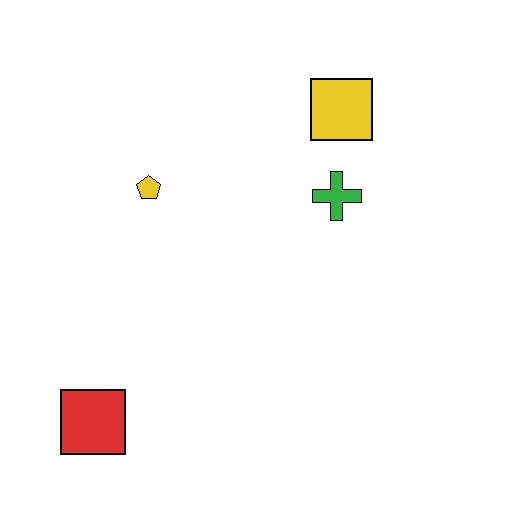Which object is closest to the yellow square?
The green cross is closest to the yellow square.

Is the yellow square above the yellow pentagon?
Yes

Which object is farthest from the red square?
The yellow square is farthest from the red square.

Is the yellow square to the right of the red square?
Yes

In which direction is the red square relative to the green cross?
The red square is to the left of the green cross.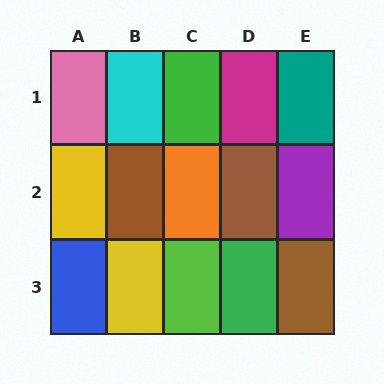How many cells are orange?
1 cell is orange.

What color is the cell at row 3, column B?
Yellow.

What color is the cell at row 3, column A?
Blue.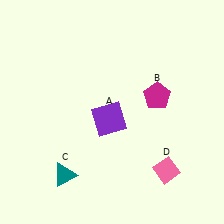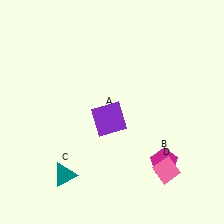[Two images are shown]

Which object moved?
The magenta pentagon (B) moved down.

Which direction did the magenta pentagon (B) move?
The magenta pentagon (B) moved down.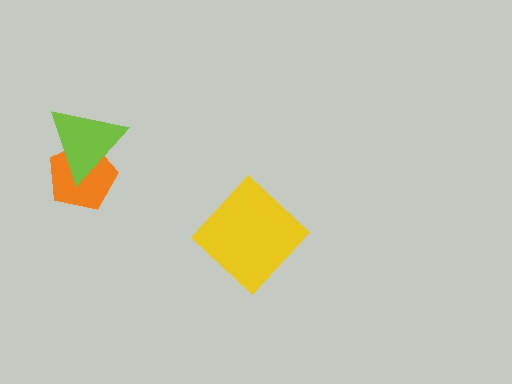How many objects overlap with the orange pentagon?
1 object overlaps with the orange pentagon.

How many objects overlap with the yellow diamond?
0 objects overlap with the yellow diamond.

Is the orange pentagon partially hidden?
Yes, it is partially covered by another shape.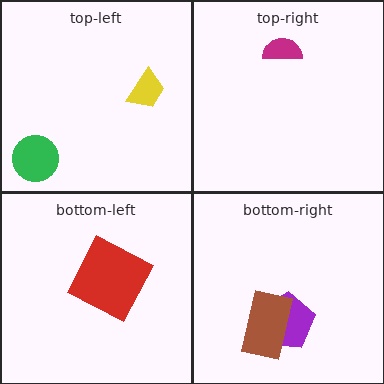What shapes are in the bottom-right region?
The purple pentagon, the brown rectangle.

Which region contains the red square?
The bottom-left region.